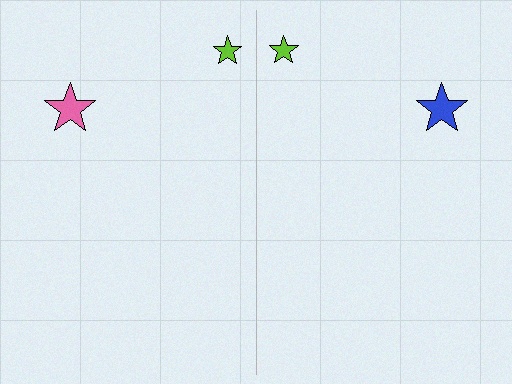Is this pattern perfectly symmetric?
No, the pattern is not perfectly symmetric. The blue star on the right side breaks the symmetry — its mirror counterpart is pink.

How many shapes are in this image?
There are 4 shapes in this image.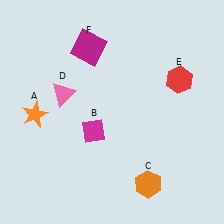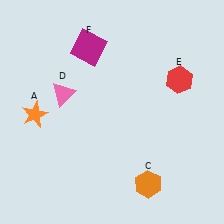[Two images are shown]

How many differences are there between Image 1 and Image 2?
There is 1 difference between the two images.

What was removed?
The magenta diamond (B) was removed in Image 2.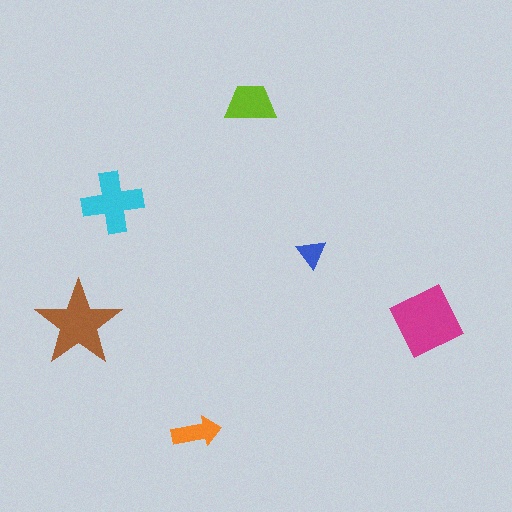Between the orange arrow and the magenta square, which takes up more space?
The magenta square.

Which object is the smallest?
The blue triangle.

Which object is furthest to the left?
The brown star is leftmost.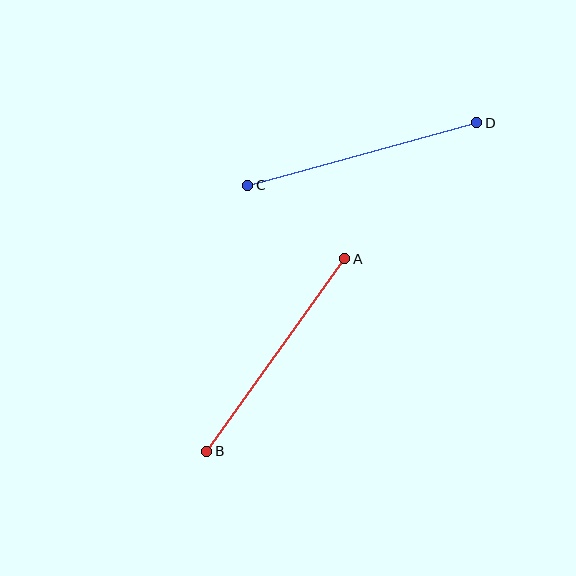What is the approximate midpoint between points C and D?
The midpoint is at approximately (362, 154) pixels.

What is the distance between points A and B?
The distance is approximately 237 pixels.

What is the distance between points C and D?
The distance is approximately 237 pixels.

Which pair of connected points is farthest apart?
Points C and D are farthest apart.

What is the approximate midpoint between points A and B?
The midpoint is at approximately (276, 355) pixels.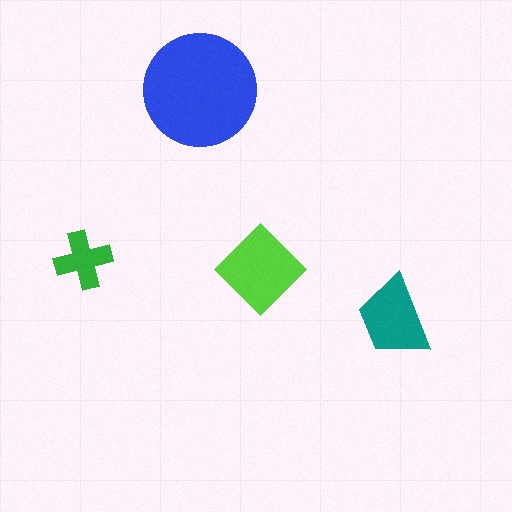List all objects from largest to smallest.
The blue circle, the lime diamond, the teal trapezoid, the green cross.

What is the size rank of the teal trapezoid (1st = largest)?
3rd.